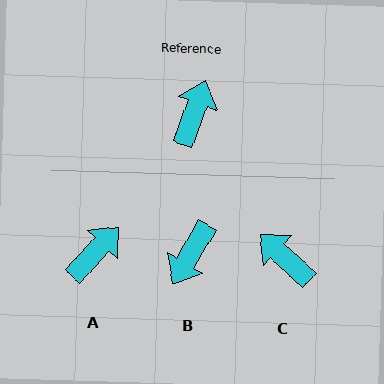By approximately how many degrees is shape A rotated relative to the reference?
Approximately 23 degrees clockwise.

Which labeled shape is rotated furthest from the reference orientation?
B, about 169 degrees away.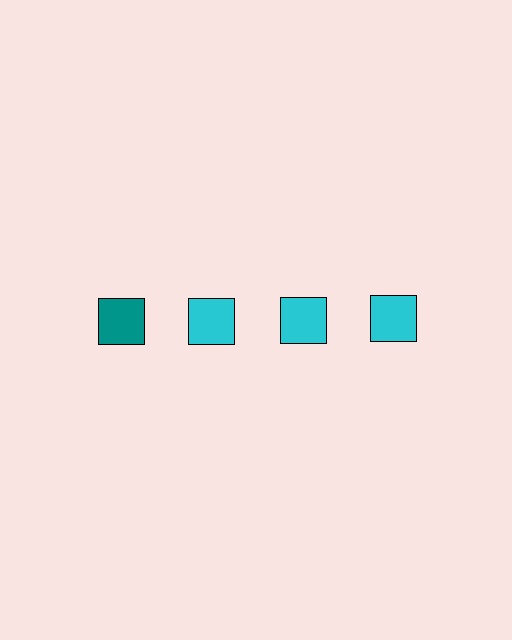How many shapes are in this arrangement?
There are 4 shapes arranged in a grid pattern.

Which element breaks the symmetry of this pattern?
The teal square in the top row, leftmost column breaks the symmetry. All other shapes are cyan squares.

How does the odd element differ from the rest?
It has a different color: teal instead of cyan.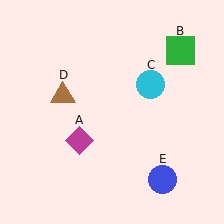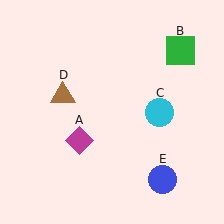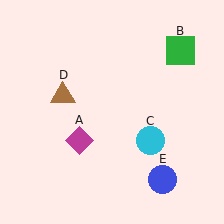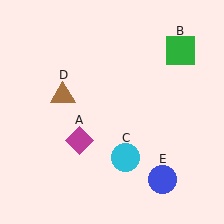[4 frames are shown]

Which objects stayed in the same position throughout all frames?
Magenta diamond (object A) and green square (object B) and brown triangle (object D) and blue circle (object E) remained stationary.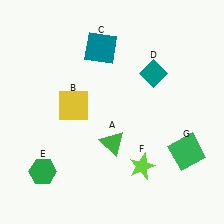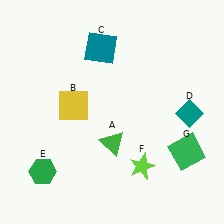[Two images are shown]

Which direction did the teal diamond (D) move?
The teal diamond (D) moved down.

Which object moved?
The teal diamond (D) moved down.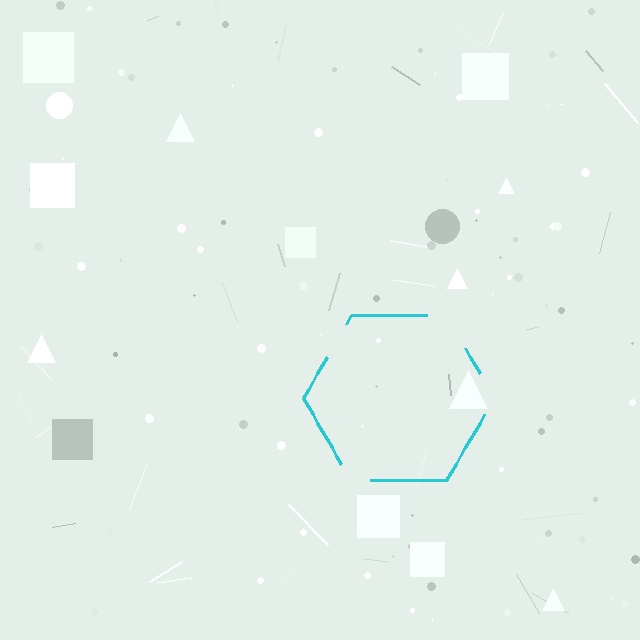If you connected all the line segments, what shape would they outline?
They would outline a hexagon.